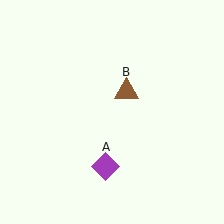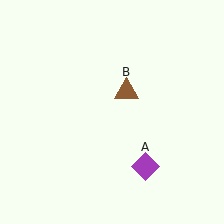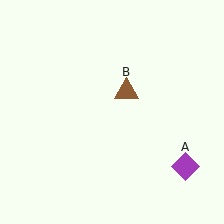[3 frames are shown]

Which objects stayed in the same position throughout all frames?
Brown triangle (object B) remained stationary.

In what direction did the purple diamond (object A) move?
The purple diamond (object A) moved right.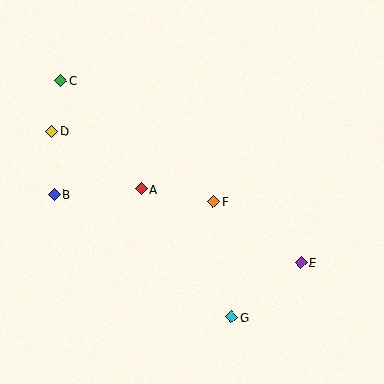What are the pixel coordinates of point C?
Point C is at (61, 80).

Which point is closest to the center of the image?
Point F at (214, 201) is closest to the center.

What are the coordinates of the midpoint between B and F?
The midpoint between B and F is at (134, 198).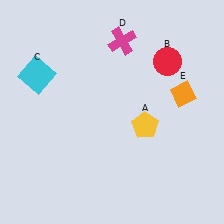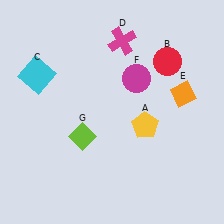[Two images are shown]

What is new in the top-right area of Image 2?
A magenta circle (F) was added in the top-right area of Image 2.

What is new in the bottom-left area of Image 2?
A lime diamond (G) was added in the bottom-left area of Image 2.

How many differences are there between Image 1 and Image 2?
There are 2 differences between the two images.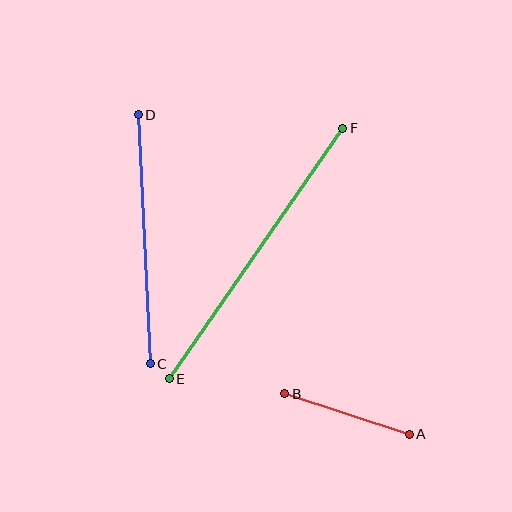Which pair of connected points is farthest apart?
Points E and F are farthest apart.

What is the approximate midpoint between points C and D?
The midpoint is at approximately (144, 239) pixels.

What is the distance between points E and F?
The distance is approximately 305 pixels.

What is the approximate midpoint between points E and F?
The midpoint is at approximately (256, 253) pixels.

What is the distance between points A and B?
The distance is approximately 131 pixels.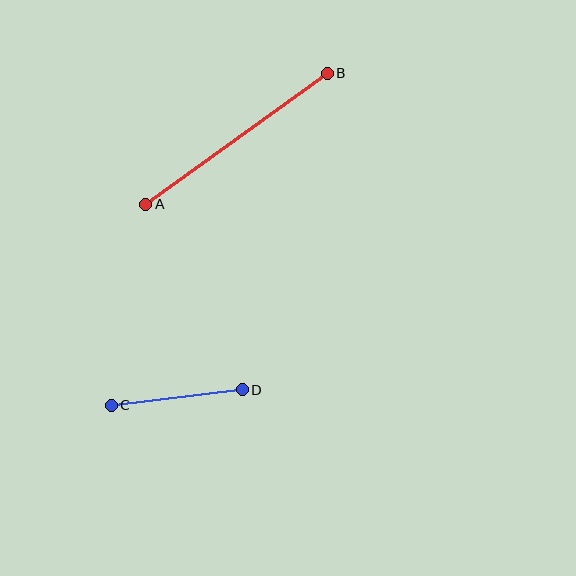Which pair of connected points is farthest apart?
Points A and B are farthest apart.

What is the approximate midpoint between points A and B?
The midpoint is at approximately (237, 139) pixels.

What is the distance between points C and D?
The distance is approximately 132 pixels.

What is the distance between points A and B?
The distance is approximately 224 pixels.